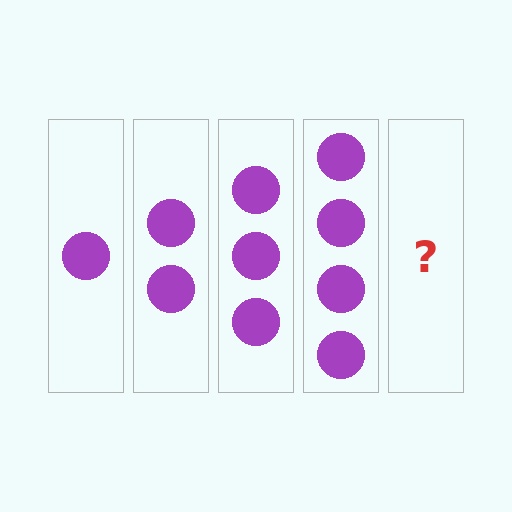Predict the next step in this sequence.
The next step is 5 circles.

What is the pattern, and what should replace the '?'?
The pattern is that each step adds one more circle. The '?' should be 5 circles.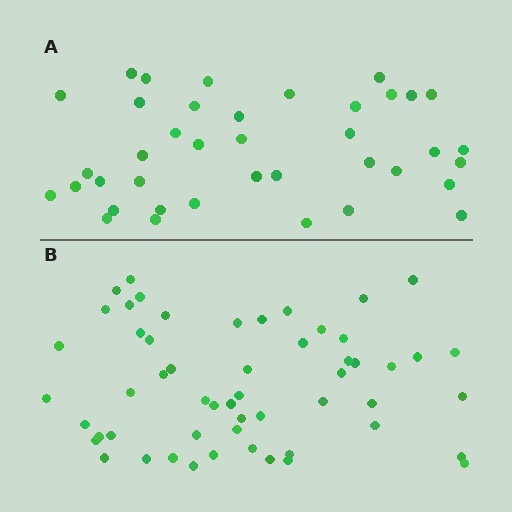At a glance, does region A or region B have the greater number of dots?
Region B (the bottom region) has more dots.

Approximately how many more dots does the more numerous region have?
Region B has approximately 15 more dots than region A.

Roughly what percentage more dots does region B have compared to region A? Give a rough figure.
About 40% more.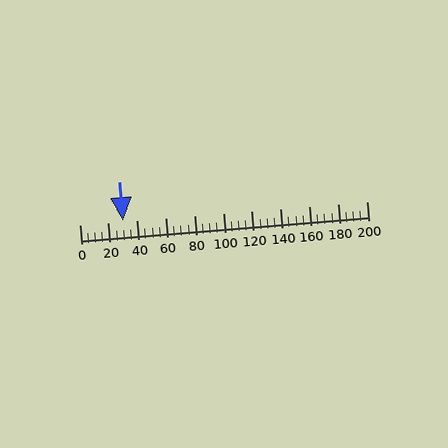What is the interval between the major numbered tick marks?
The major tick marks are spaced 20 units apart.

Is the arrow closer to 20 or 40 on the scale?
The arrow is closer to 40.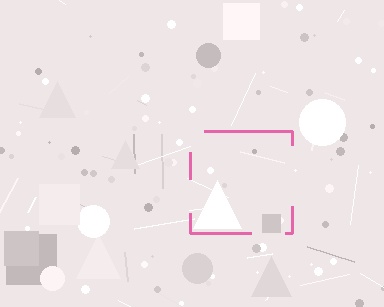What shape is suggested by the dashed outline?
The dashed outline suggests a square.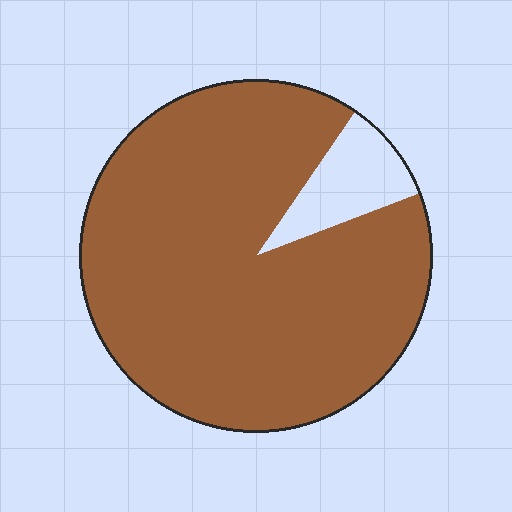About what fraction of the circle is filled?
About nine tenths (9/10).